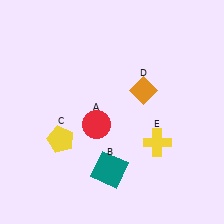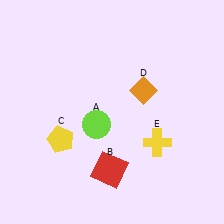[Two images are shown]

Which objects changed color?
A changed from red to lime. B changed from teal to red.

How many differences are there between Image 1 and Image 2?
There are 2 differences between the two images.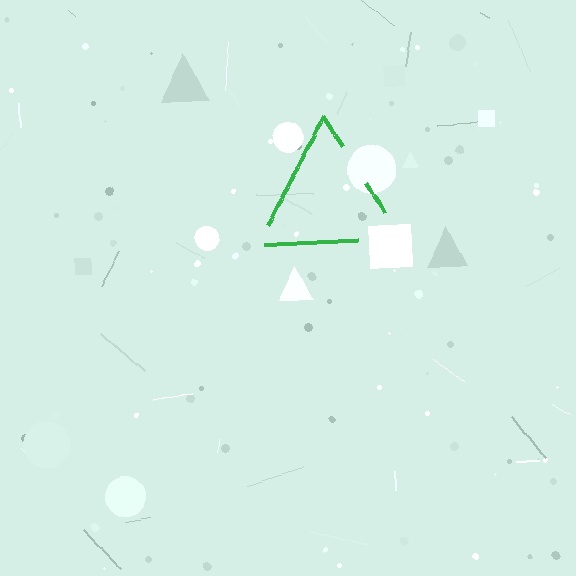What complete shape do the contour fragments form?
The contour fragments form a triangle.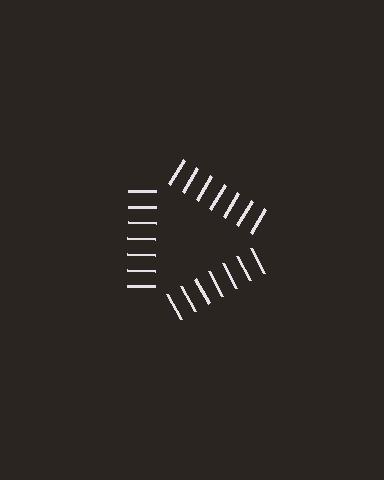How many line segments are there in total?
21 — 7 along each of the 3 edges.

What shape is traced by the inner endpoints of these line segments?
An illusory triangle — the line segments terminate on its edges but no continuous stroke is drawn.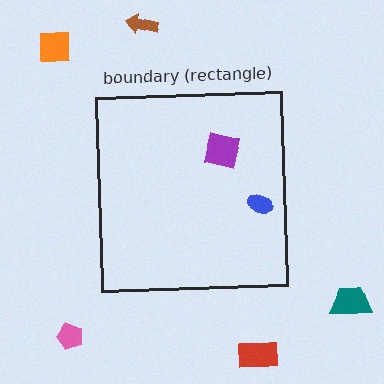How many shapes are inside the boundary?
2 inside, 5 outside.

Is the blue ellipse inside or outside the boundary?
Inside.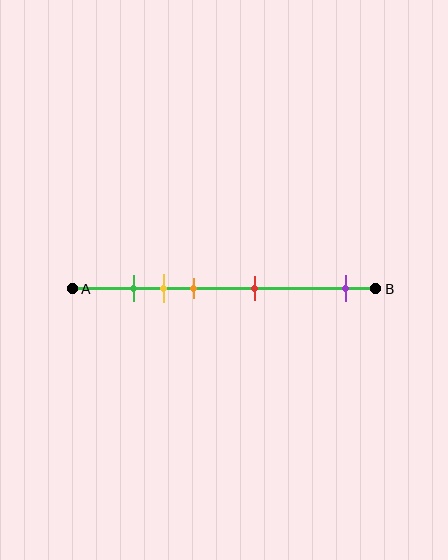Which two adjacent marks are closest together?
The green and yellow marks are the closest adjacent pair.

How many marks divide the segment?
There are 5 marks dividing the segment.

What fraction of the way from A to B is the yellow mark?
The yellow mark is approximately 30% (0.3) of the way from A to B.